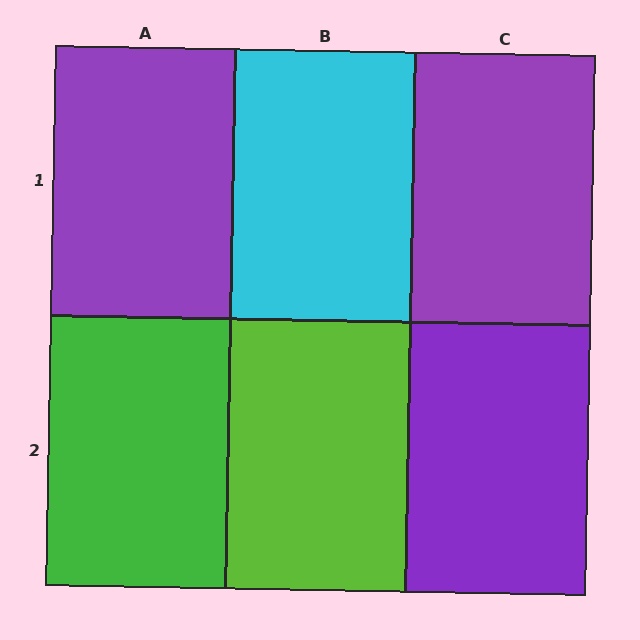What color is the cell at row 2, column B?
Lime.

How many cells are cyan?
1 cell is cyan.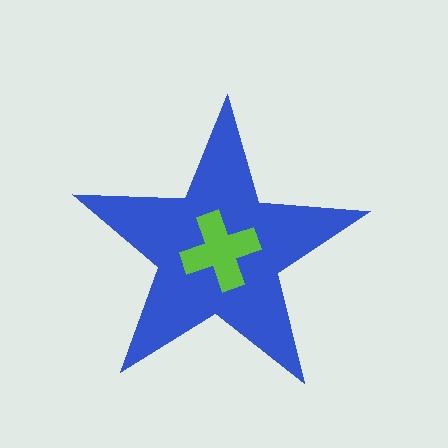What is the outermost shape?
The blue star.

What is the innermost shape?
The lime cross.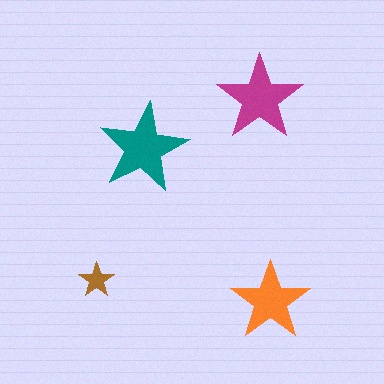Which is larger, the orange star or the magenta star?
The magenta one.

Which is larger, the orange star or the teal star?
The teal one.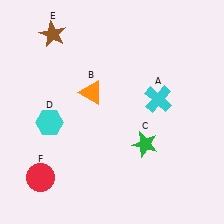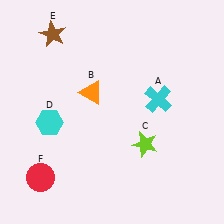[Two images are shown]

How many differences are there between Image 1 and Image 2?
There is 1 difference between the two images.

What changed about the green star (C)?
In Image 1, C is green. In Image 2, it changed to lime.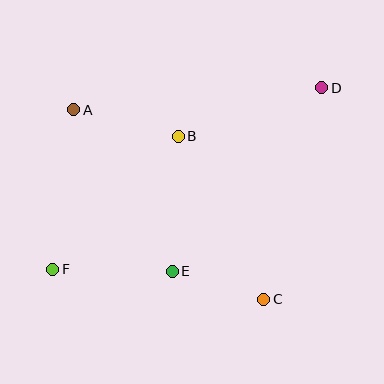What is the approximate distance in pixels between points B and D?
The distance between B and D is approximately 151 pixels.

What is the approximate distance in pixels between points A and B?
The distance between A and B is approximately 108 pixels.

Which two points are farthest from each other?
Points D and F are farthest from each other.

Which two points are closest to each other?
Points C and E are closest to each other.